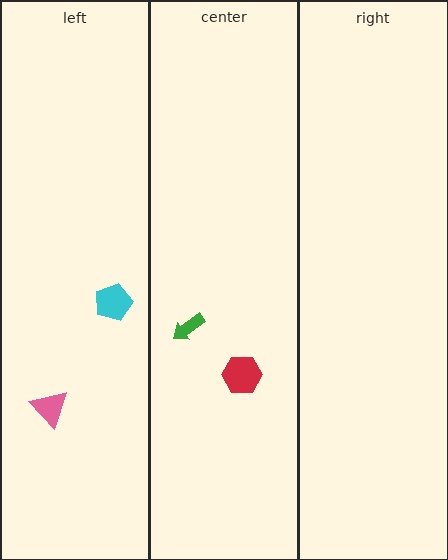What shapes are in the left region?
The cyan pentagon, the pink triangle.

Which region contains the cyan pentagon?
The left region.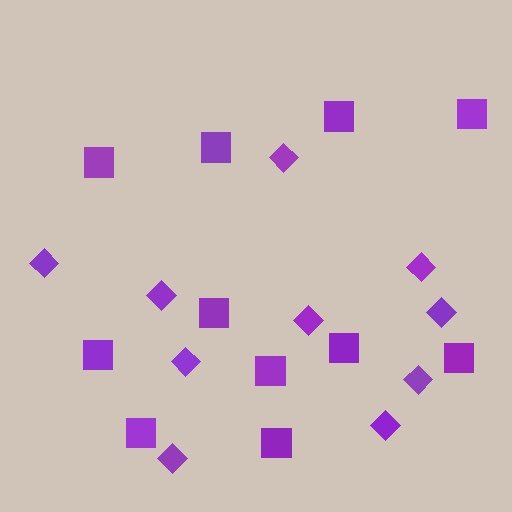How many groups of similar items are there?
There are 2 groups: one group of squares (11) and one group of diamonds (10).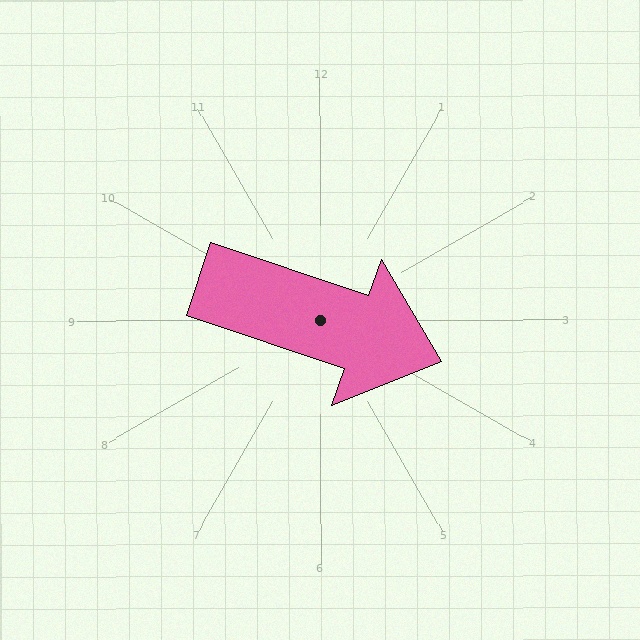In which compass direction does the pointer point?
East.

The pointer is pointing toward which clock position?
Roughly 4 o'clock.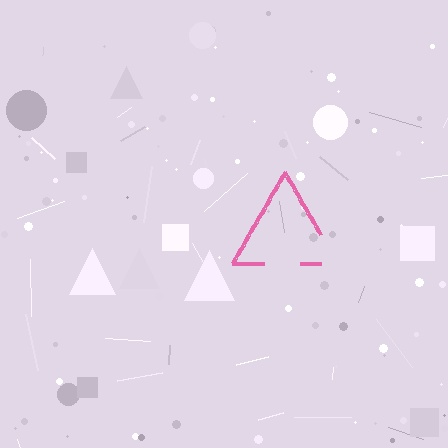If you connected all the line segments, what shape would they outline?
They would outline a triangle.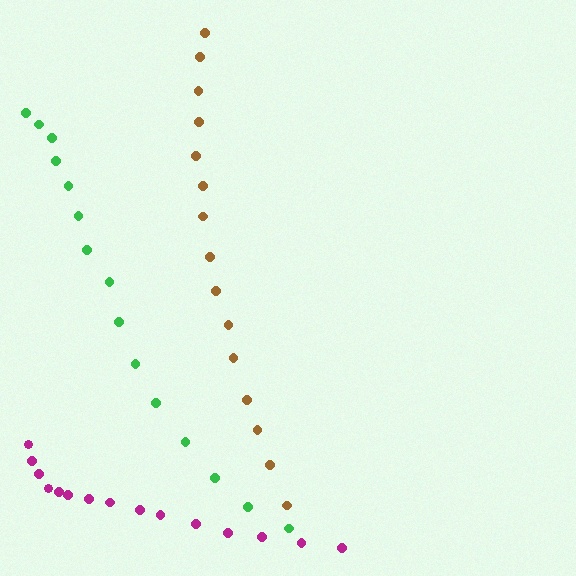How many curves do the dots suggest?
There are 3 distinct paths.